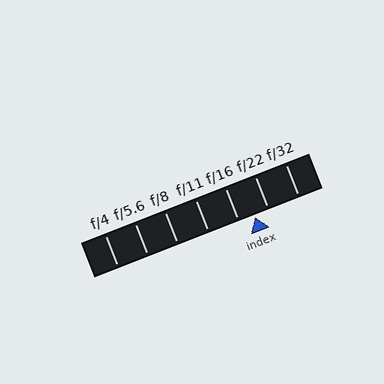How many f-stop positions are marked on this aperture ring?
There are 7 f-stop positions marked.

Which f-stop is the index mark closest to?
The index mark is closest to f/22.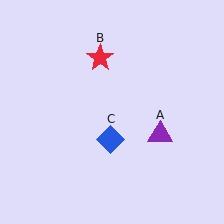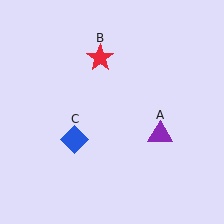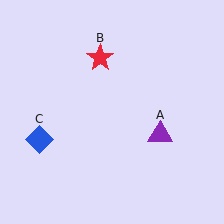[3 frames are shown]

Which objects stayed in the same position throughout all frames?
Purple triangle (object A) and red star (object B) remained stationary.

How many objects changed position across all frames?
1 object changed position: blue diamond (object C).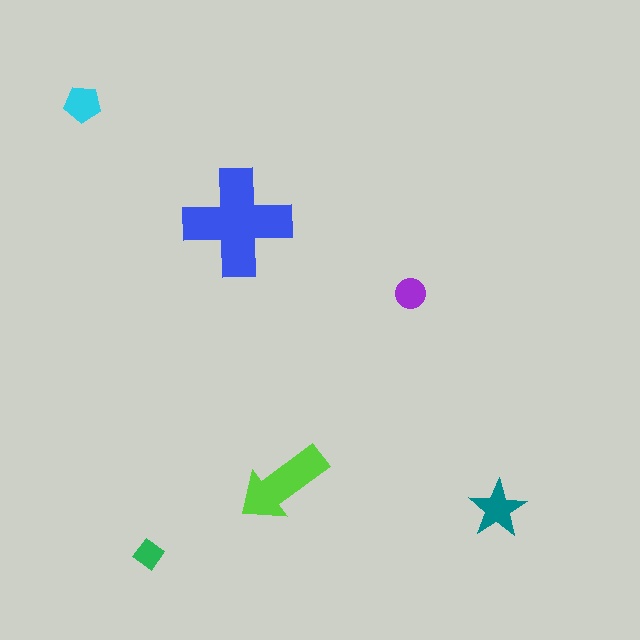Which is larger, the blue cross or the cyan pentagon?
The blue cross.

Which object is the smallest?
The green diamond.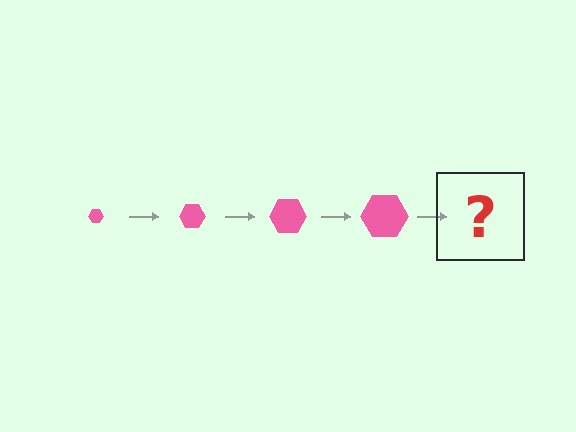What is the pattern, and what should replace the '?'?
The pattern is that the hexagon gets progressively larger each step. The '?' should be a pink hexagon, larger than the previous one.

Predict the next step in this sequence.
The next step is a pink hexagon, larger than the previous one.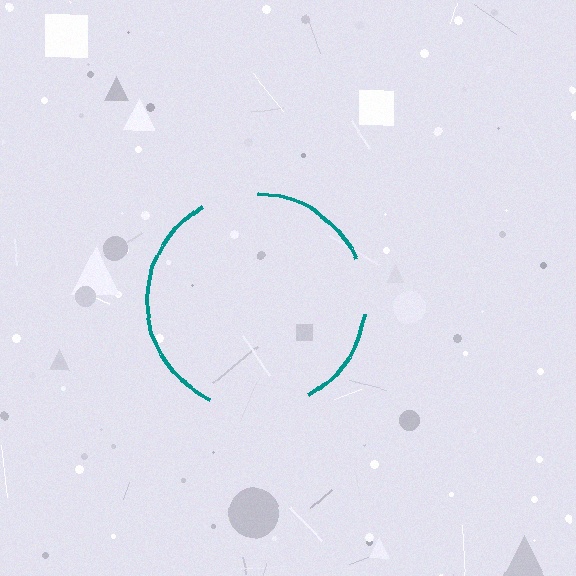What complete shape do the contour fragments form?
The contour fragments form a circle.